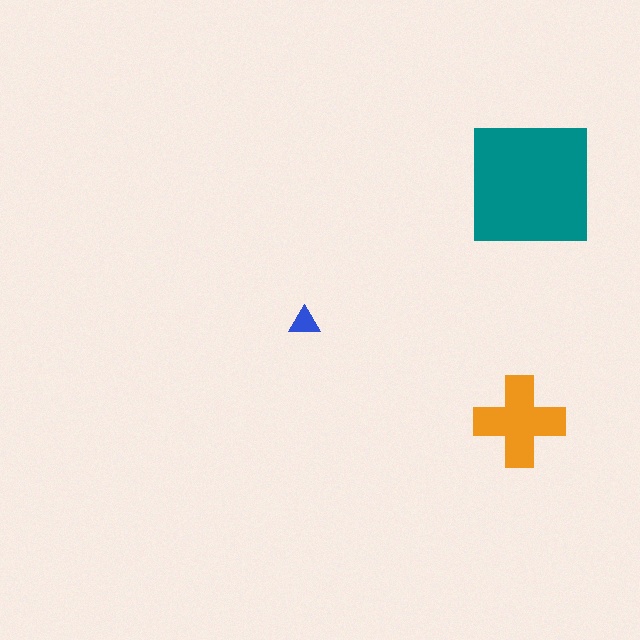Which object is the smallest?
The blue triangle.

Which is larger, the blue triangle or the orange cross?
The orange cross.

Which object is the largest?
The teal square.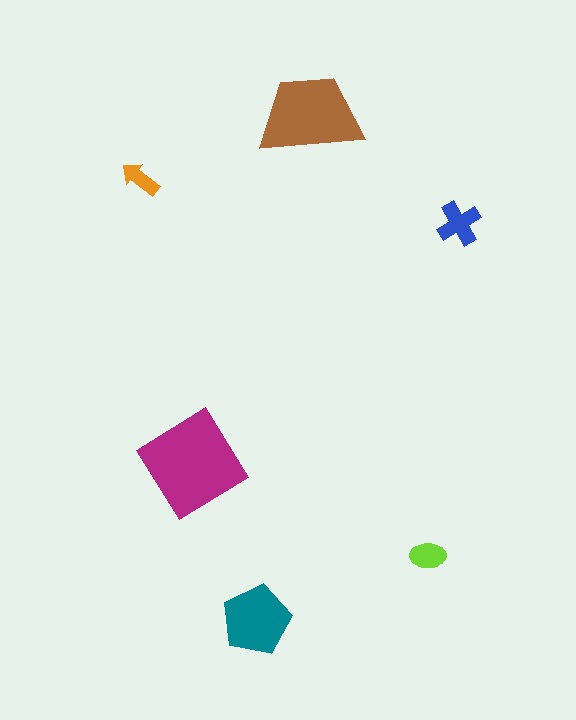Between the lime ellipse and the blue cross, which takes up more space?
The blue cross.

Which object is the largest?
The magenta diamond.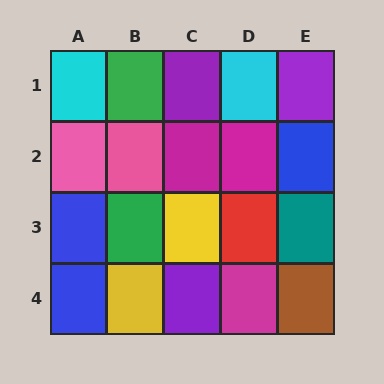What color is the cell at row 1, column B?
Green.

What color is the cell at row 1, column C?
Purple.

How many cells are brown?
1 cell is brown.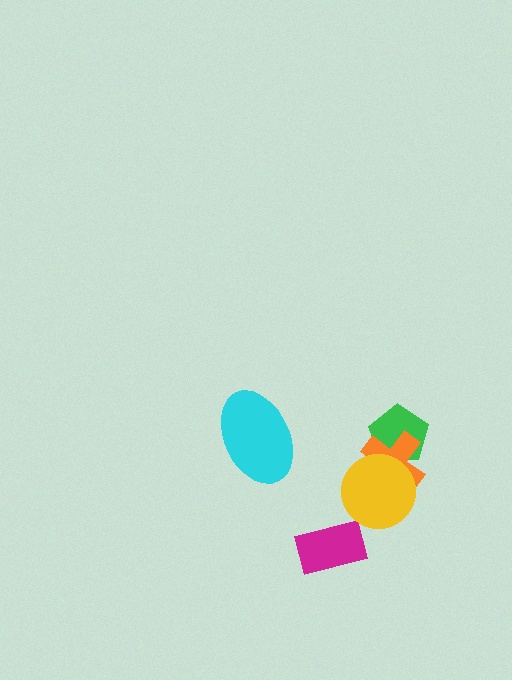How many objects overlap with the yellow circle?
2 objects overlap with the yellow circle.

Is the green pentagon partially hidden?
Yes, it is partially covered by another shape.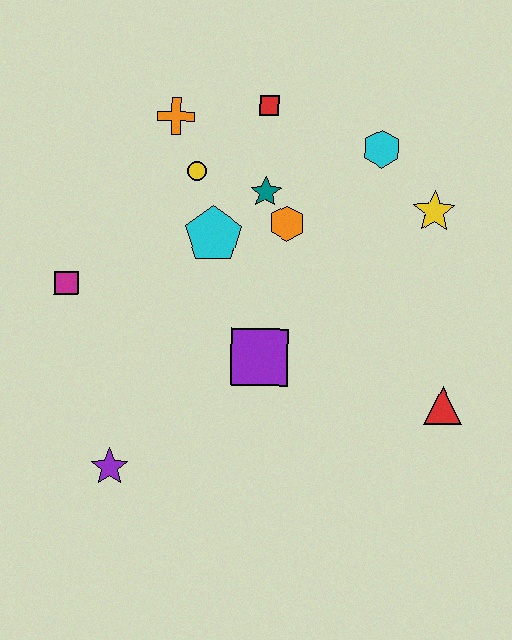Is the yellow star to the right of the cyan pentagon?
Yes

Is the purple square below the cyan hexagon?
Yes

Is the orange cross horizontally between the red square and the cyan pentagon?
No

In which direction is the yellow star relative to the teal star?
The yellow star is to the right of the teal star.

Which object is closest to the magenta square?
The cyan pentagon is closest to the magenta square.